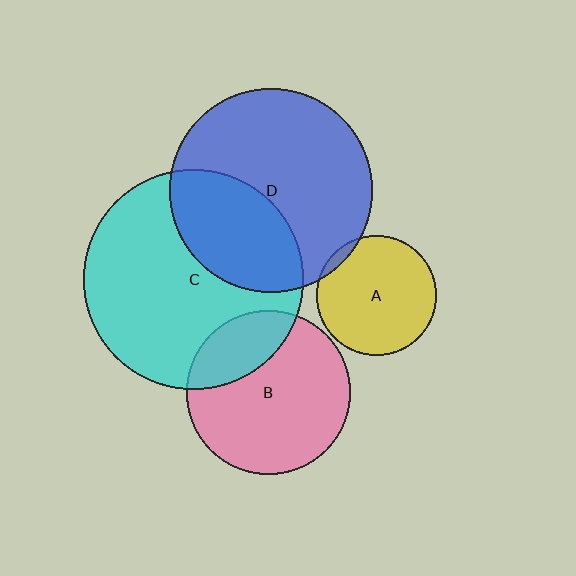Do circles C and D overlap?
Yes.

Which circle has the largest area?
Circle C (cyan).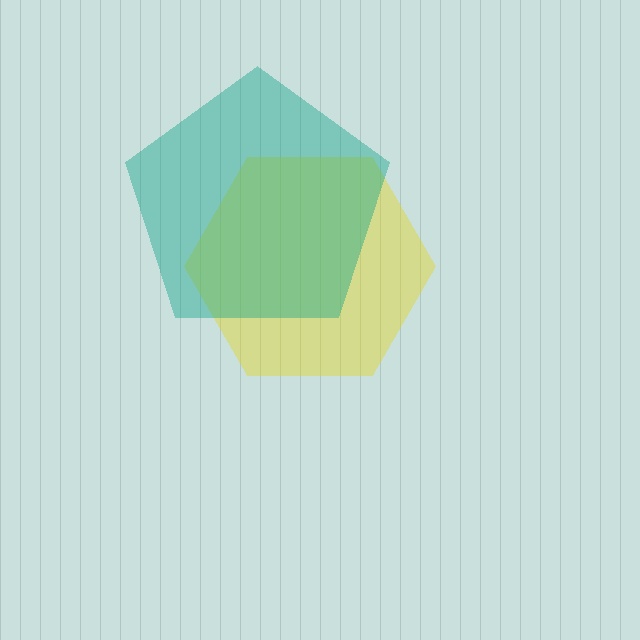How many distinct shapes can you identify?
There are 2 distinct shapes: a yellow hexagon, a teal pentagon.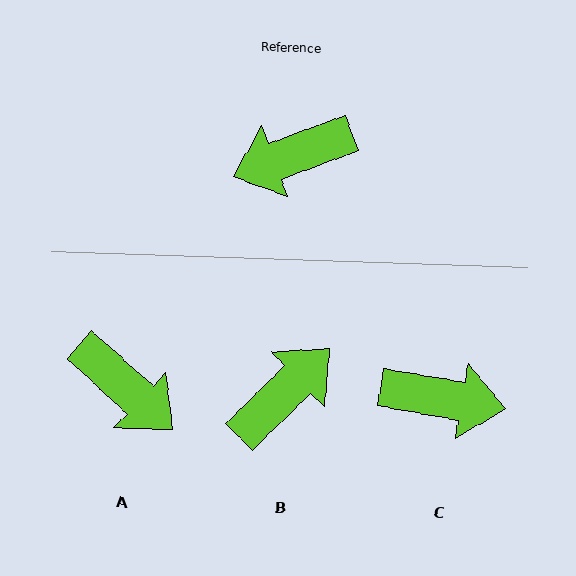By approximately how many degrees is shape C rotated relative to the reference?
Approximately 150 degrees counter-clockwise.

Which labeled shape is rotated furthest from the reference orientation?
B, about 156 degrees away.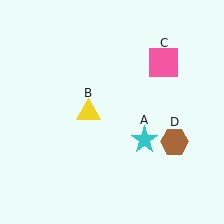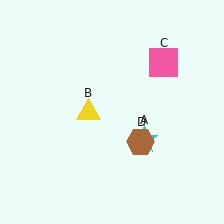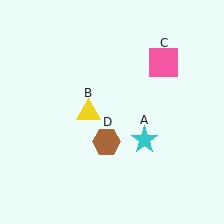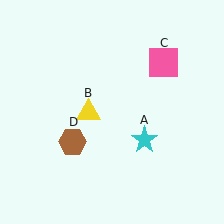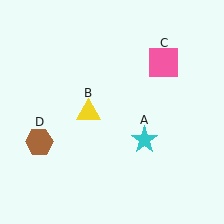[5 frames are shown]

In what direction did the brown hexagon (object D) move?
The brown hexagon (object D) moved left.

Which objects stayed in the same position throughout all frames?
Cyan star (object A) and yellow triangle (object B) and pink square (object C) remained stationary.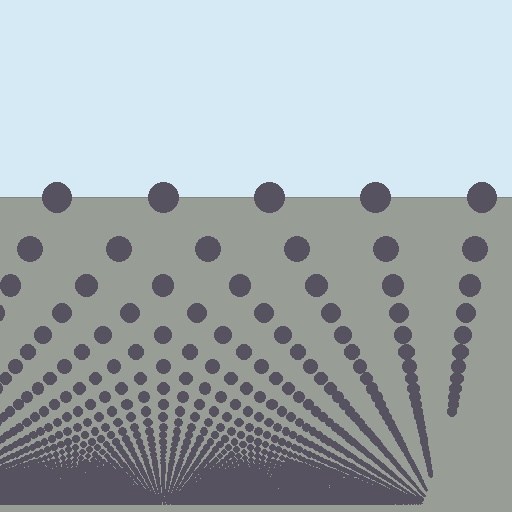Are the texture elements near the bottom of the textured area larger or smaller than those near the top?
Smaller. The gradient is inverted — elements near the bottom are smaller and denser.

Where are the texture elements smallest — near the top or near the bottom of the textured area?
Near the bottom.